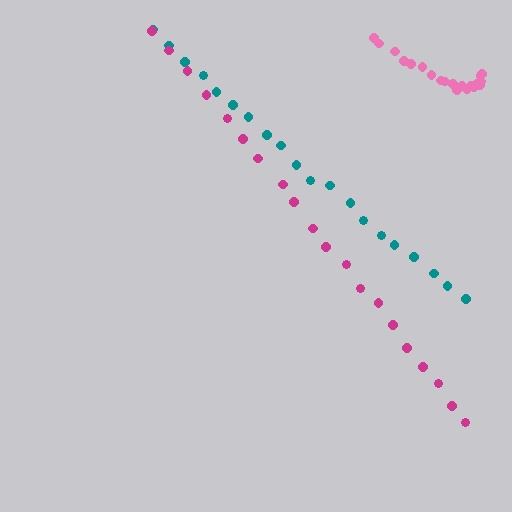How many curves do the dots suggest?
There are 3 distinct paths.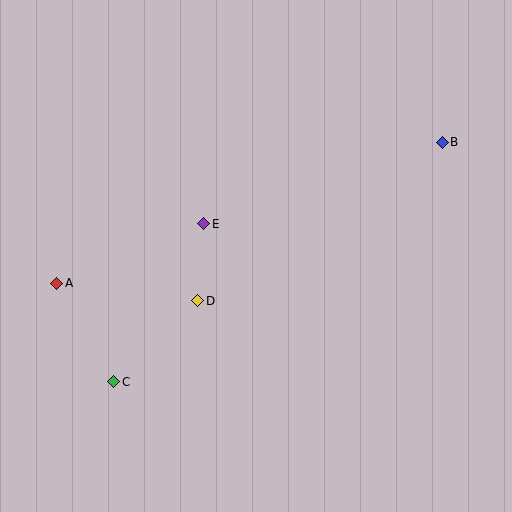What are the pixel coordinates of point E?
Point E is at (204, 224).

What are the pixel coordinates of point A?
Point A is at (57, 283).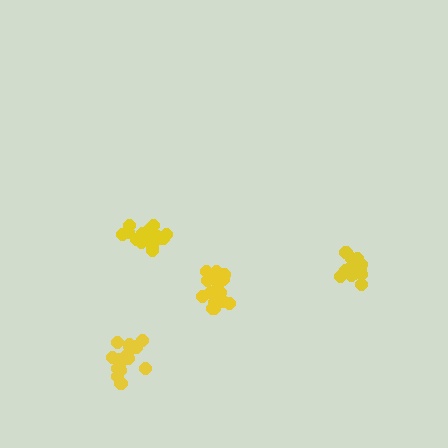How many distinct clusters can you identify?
There are 4 distinct clusters.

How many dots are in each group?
Group 1: 17 dots, Group 2: 15 dots, Group 3: 17 dots, Group 4: 17 dots (66 total).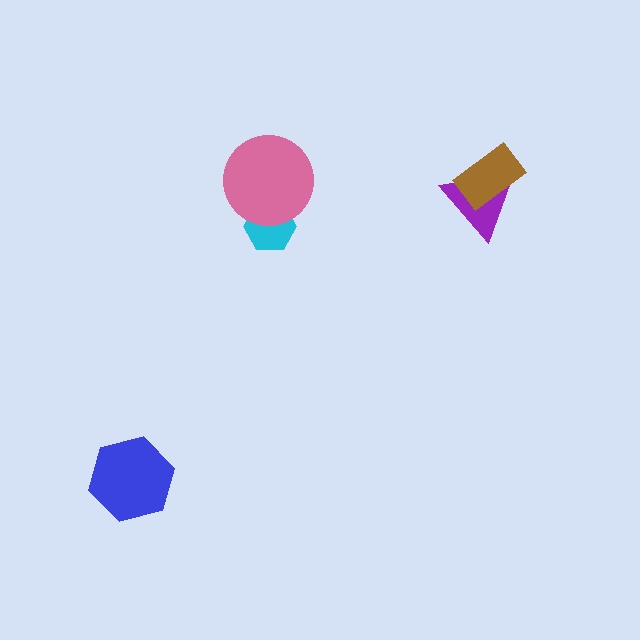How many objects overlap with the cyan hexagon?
1 object overlaps with the cyan hexagon.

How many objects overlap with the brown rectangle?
1 object overlaps with the brown rectangle.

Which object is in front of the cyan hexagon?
The pink circle is in front of the cyan hexagon.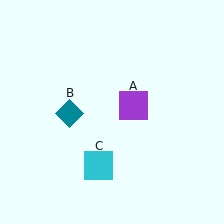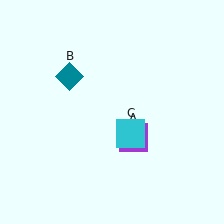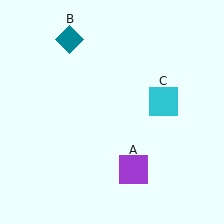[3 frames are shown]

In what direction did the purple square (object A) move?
The purple square (object A) moved down.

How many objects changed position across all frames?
3 objects changed position: purple square (object A), teal diamond (object B), cyan square (object C).